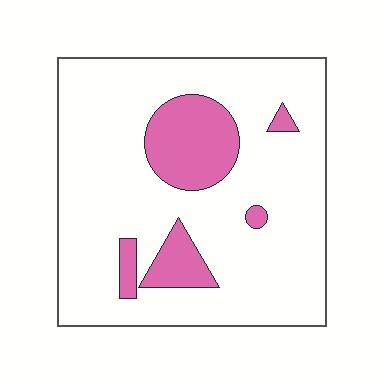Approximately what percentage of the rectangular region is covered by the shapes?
Approximately 15%.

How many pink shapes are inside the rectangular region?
5.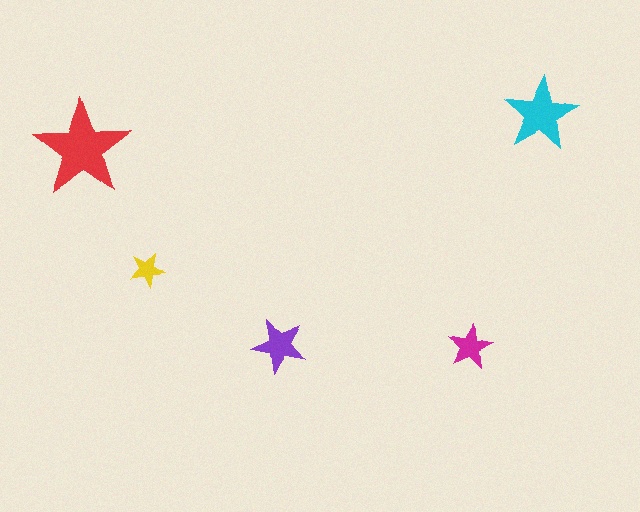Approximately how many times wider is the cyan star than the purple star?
About 1.5 times wider.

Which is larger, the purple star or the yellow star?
The purple one.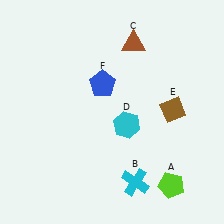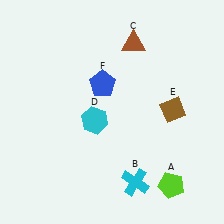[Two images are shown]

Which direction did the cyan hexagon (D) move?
The cyan hexagon (D) moved left.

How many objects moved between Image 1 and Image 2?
1 object moved between the two images.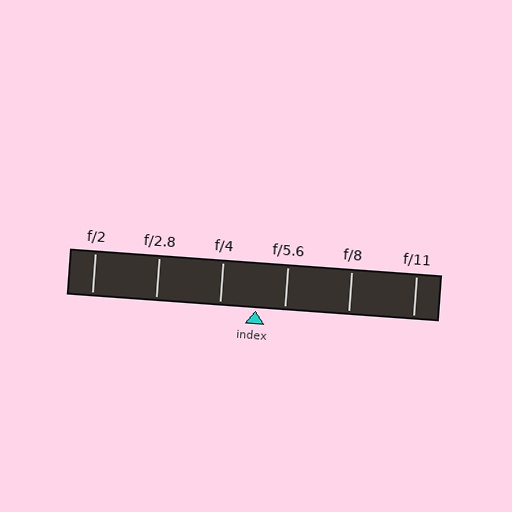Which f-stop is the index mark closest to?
The index mark is closest to f/5.6.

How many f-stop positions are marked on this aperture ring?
There are 6 f-stop positions marked.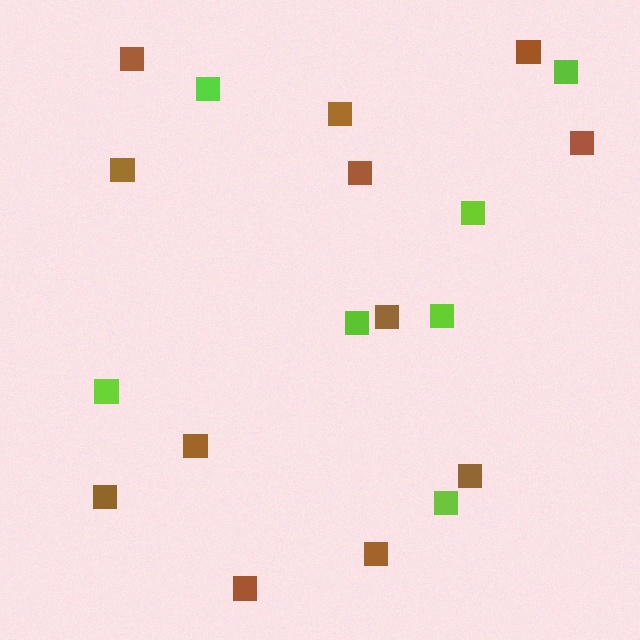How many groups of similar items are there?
There are 2 groups: one group of lime squares (7) and one group of brown squares (12).